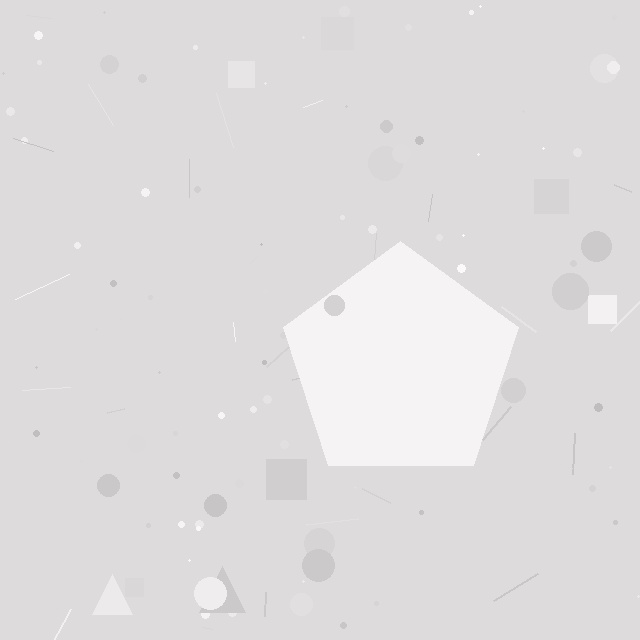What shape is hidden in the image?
A pentagon is hidden in the image.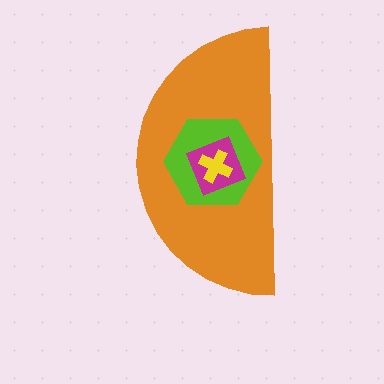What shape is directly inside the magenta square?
The yellow cross.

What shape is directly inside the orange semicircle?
The lime hexagon.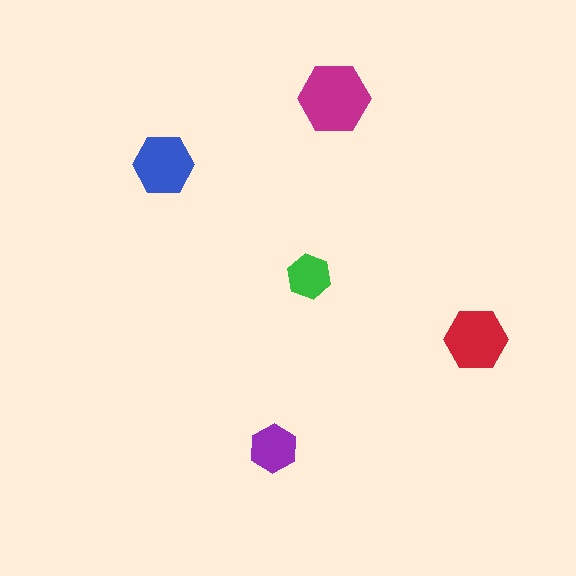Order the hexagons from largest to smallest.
the magenta one, the red one, the blue one, the purple one, the green one.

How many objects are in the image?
There are 5 objects in the image.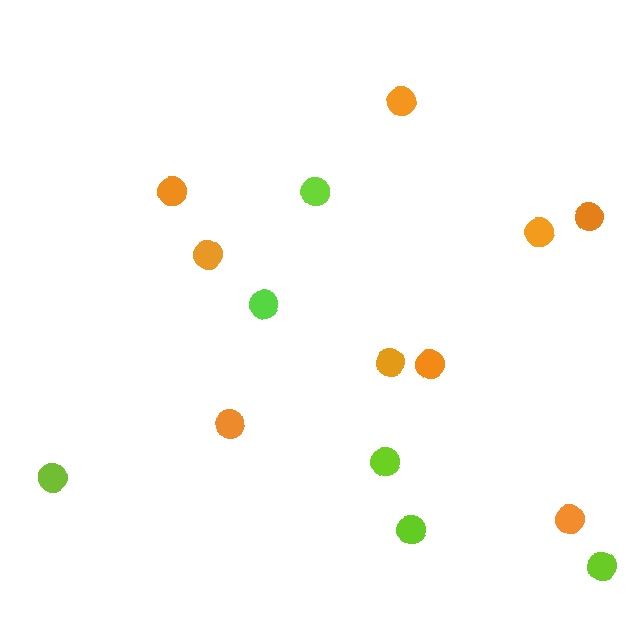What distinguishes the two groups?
There are 2 groups: one group of lime circles (6) and one group of orange circles (9).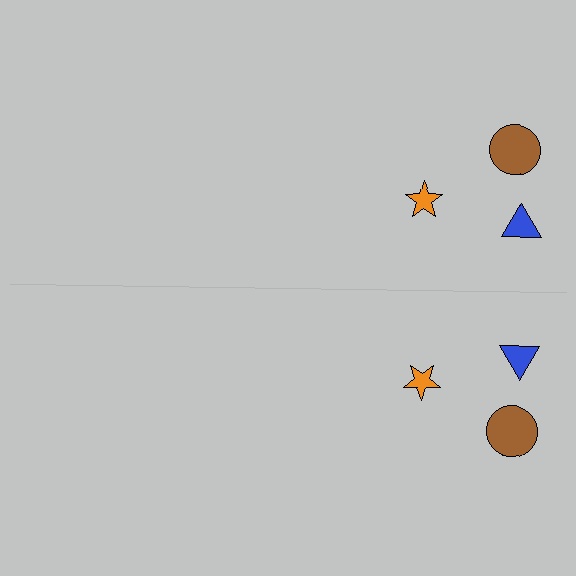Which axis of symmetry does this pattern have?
The pattern has a horizontal axis of symmetry running through the center of the image.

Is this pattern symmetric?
Yes, this pattern has bilateral (reflection) symmetry.